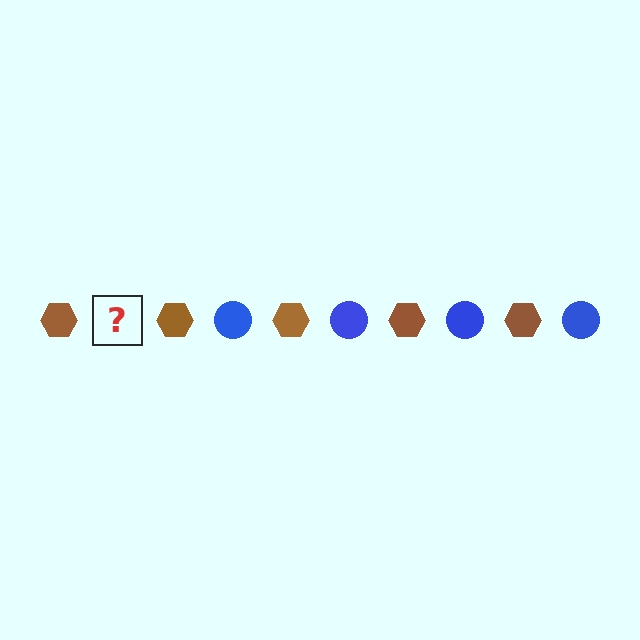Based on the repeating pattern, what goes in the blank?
The blank should be a blue circle.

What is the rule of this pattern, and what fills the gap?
The rule is that the pattern alternates between brown hexagon and blue circle. The gap should be filled with a blue circle.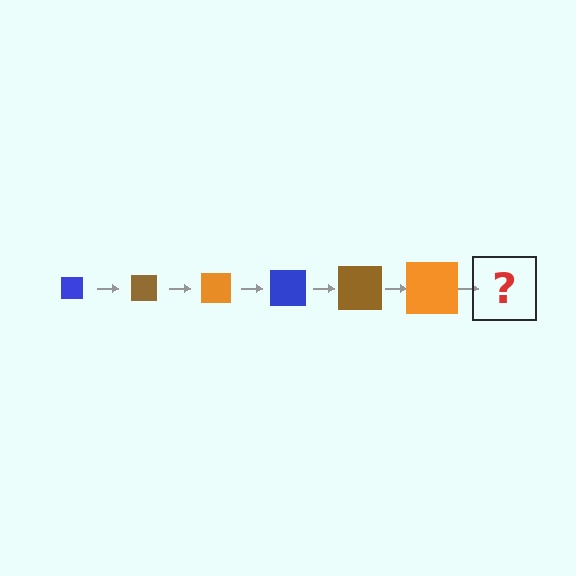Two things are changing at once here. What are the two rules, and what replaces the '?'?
The two rules are that the square grows larger each step and the color cycles through blue, brown, and orange. The '?' should be a blue square, larger than the previous one.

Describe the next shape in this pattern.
It should be a blue square, larger than the previous one.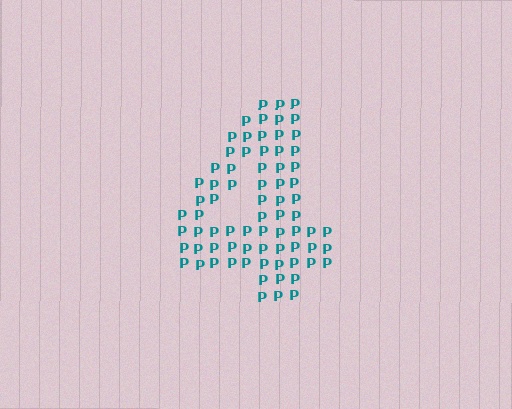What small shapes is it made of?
It is made of small letter P's.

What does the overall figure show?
The overall figure shows the digit 4.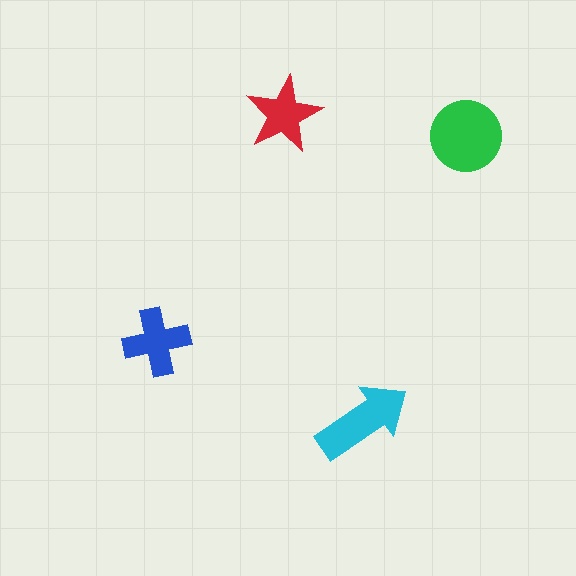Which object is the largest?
The green circle.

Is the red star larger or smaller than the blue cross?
Smaller.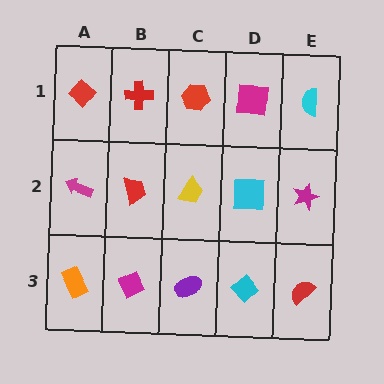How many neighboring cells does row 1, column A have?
2.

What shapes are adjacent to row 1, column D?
A cyan square (row 2, column D), a red hexagon (row 1, column C), a cyan semicircle (row 1, column E).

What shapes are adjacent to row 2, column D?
A magenta square (row 1, column D), a cyan diamond (row 3, column D), a yellow trapezoid (row 2, column C), a magenta star (row 2, column E).